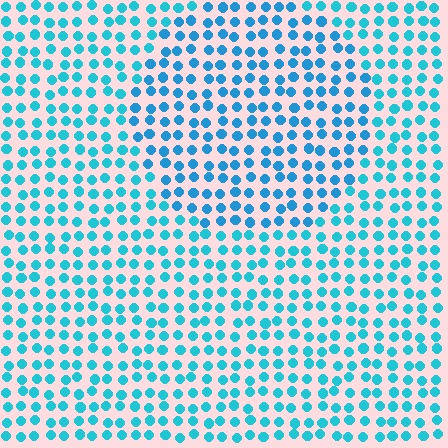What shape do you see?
I see a circle.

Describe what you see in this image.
The image is filled with small cyan elements in a uniform arrangement. A circle-shaped region is visible where the elements are tinted to a slightly different hue, forming a subtle color boundary.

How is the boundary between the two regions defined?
The boundary is defined purely by a slight shift in hue (about 16 degrees). Spacing, size, and orientation are identical on both sides.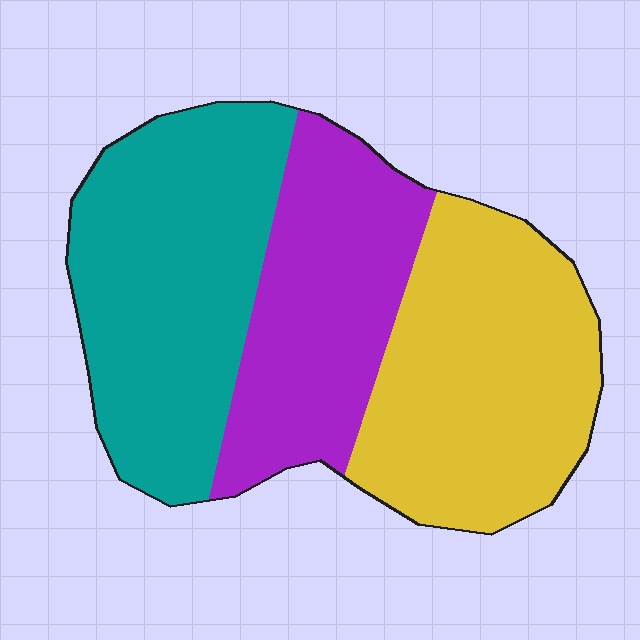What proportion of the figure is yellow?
Yellow covers 35% of the figure.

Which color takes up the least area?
Purple, at roughly 30%.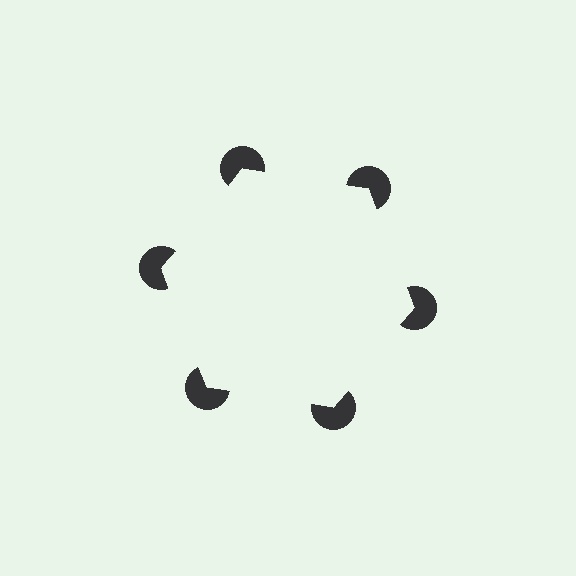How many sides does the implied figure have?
6 sides.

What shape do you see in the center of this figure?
An illusory hexagon — its edges are inferred from the aligned wedge cuts in the pac-man discs, not physically drawn.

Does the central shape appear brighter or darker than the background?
It typically appears slightly brighter than the background, even though no actual brightness change is drawn.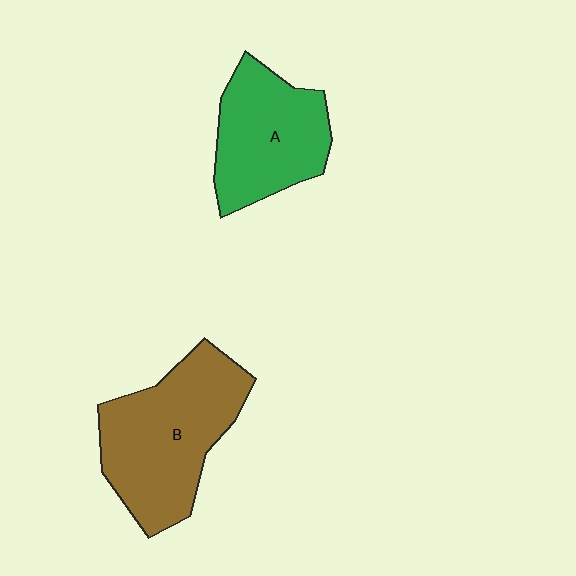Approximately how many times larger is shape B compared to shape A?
Approximately 1.3 times.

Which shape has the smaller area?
Shape A (green).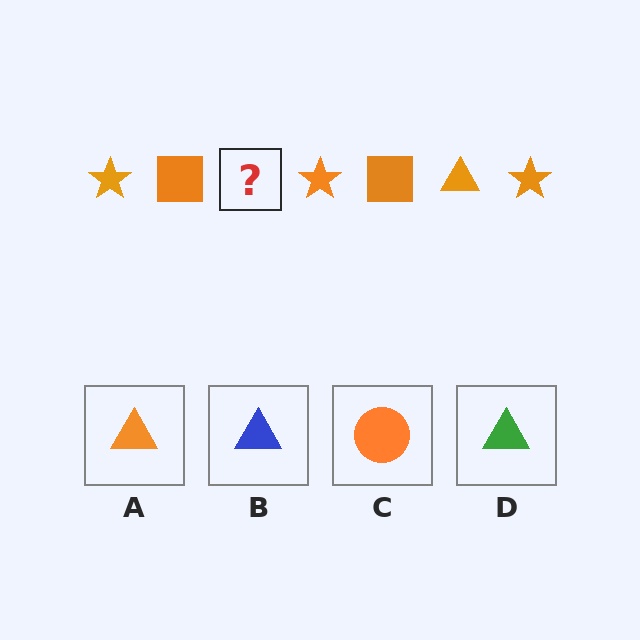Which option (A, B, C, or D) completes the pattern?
A.